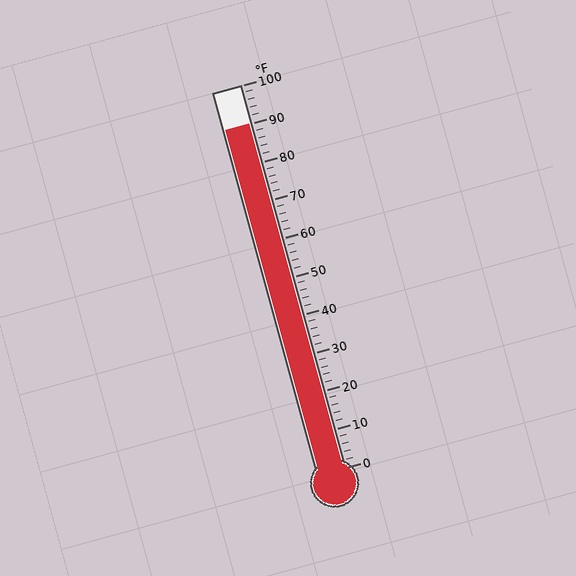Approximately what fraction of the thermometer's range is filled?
The thermometer is filled to approximately 90% of its range.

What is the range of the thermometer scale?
The thermometer scale ranges from 0°F to 100°F.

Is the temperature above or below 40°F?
The temperature is above 40°F.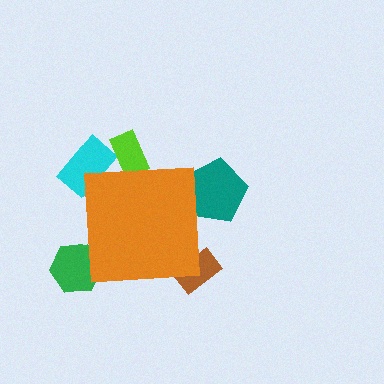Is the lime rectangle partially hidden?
Yes, the lime rectangle is partially hidden behind the orange square.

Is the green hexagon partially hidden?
Yes, the green hexagon is partially hidden behind the orange square.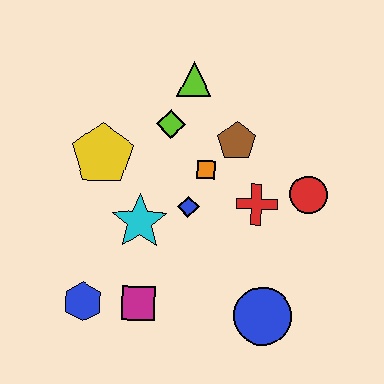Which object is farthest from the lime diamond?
The blue circle is farthest from the lime diamond.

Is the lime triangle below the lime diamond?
No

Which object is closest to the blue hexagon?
The magenta square is closest to the blue hexagon.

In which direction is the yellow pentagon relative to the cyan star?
The yellow pentagon is above the cyan star.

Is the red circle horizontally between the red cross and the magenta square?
No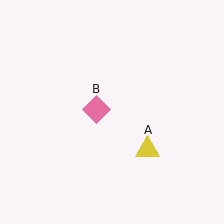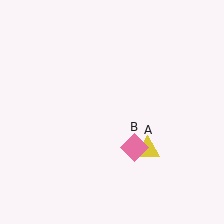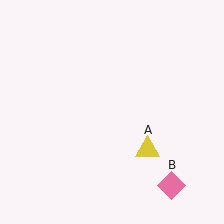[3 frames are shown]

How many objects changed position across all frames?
1 object changed position: pink diamond (object B).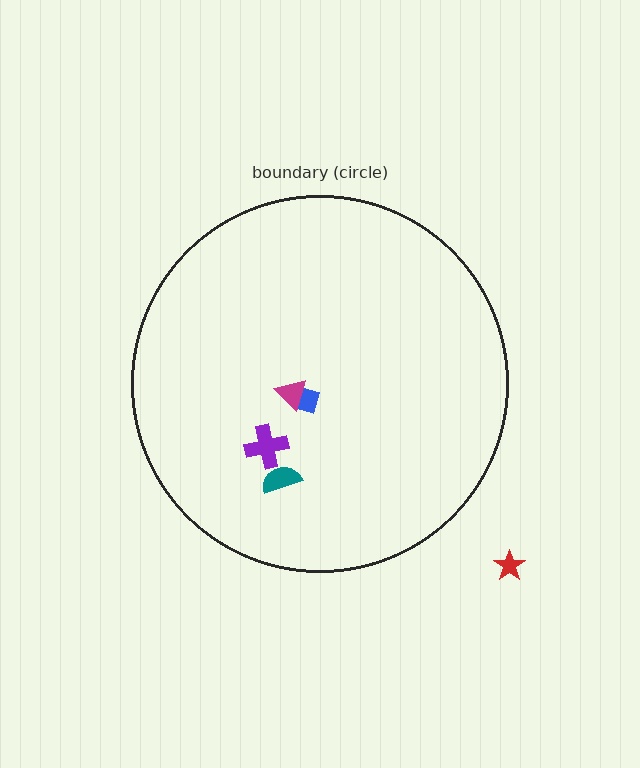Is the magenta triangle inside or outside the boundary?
Inside.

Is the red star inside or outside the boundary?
Outside.